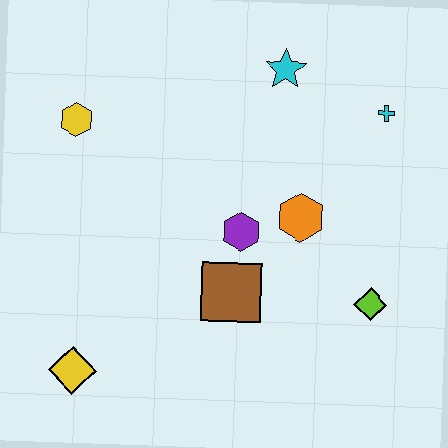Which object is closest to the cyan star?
The cyan cross is closest to the cyan star.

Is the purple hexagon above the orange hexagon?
No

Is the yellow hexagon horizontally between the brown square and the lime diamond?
No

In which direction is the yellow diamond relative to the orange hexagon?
The yellow diamond is to the left of the orange hexagon.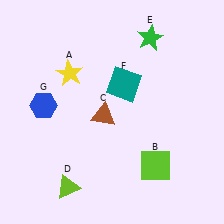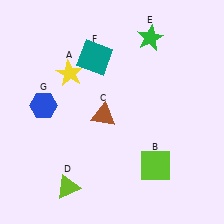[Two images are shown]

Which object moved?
The teal square (F) moved left.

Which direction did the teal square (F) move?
The teal square (F) moved left.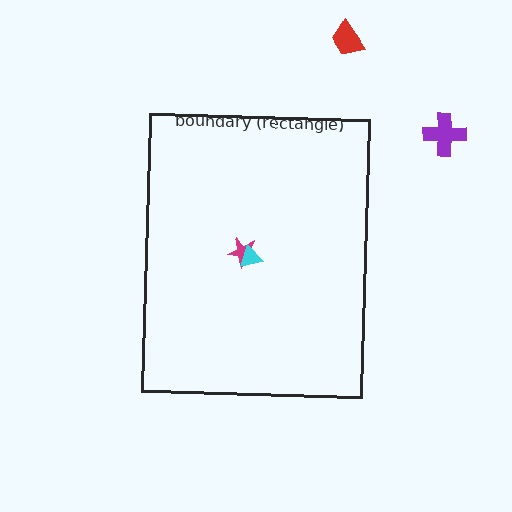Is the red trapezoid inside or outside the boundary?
Outside.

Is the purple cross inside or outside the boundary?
Outside.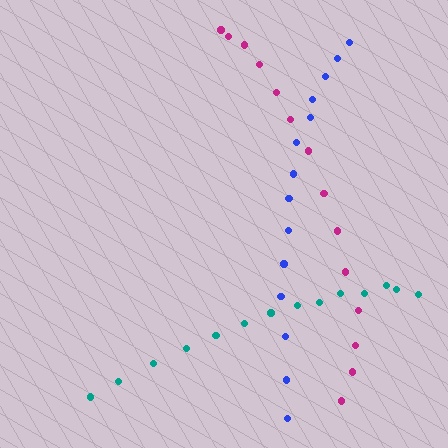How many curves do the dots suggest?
There are 3 distinct paths.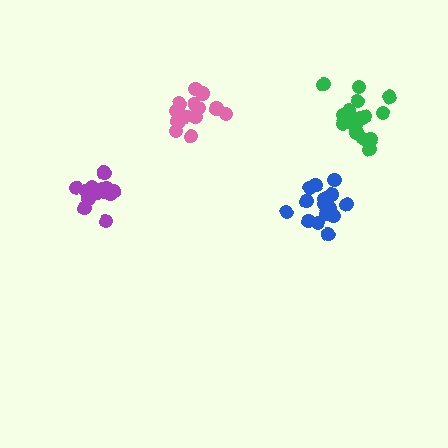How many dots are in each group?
Group 1: 16 dots, Group 2: 17 dots, Group 3: 13 dots, Group 4: 14 dots (60 total).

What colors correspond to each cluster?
The clusters are colored: blue, green, purple, pink.